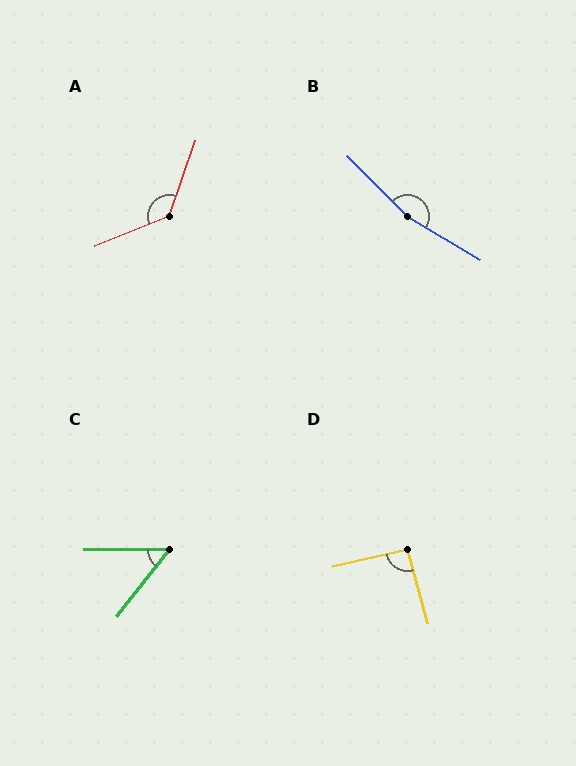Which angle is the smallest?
C, at approximately 52 degrees.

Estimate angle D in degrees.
Approximately 93 degrees.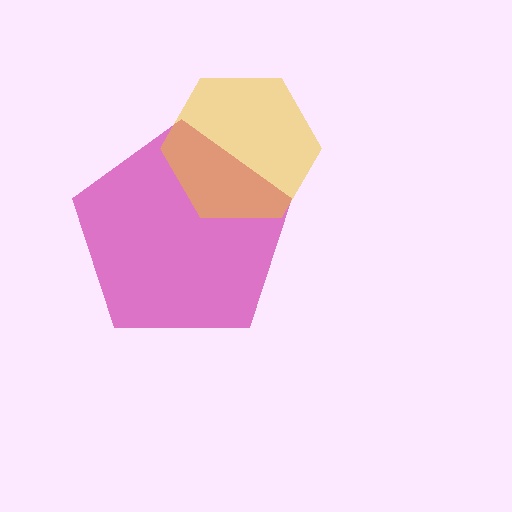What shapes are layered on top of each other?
The layered shapes are: a magenta pentagon, a yellow hexagon.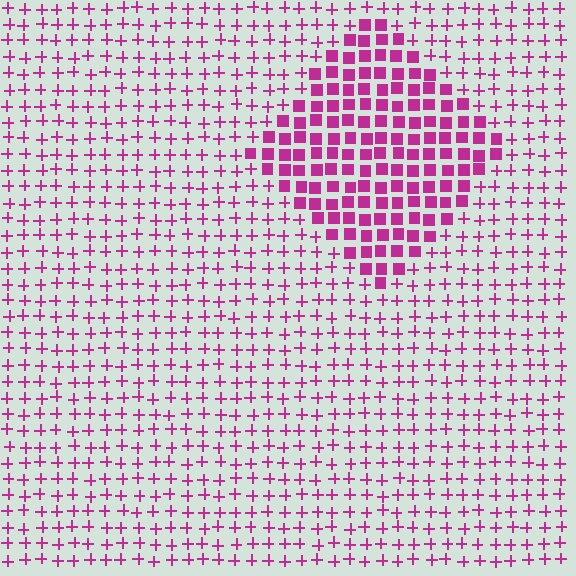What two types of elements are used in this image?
The image uses squares inside the diamond region and plus signs outside it.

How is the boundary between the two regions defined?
The boundary is defined by a change in element shape: squares inside vs. plus signs outside. All elements share the same color and spacing.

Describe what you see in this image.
The image is filled with small magenta elements arranged in a uniform grid. A diamond-shaped region contains squares, while the surrounding area contains plus signs. The boundary is defined purely by the change in element shape.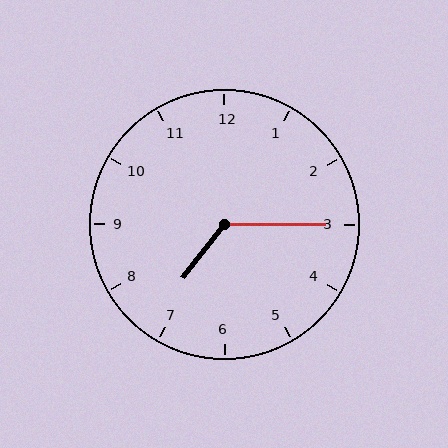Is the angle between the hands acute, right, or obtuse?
It is obtuse.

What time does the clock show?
7:15.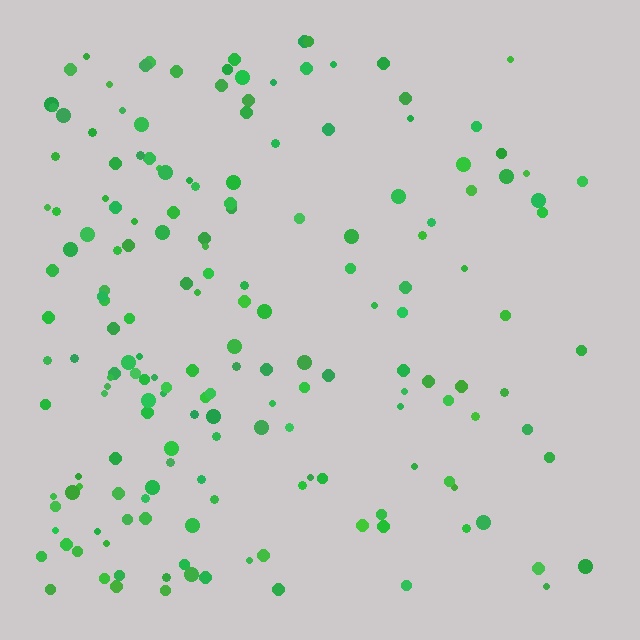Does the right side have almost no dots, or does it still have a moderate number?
Still a moderate number, just noticeably fewer than the left.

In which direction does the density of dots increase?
From right to left, with the left side densest.